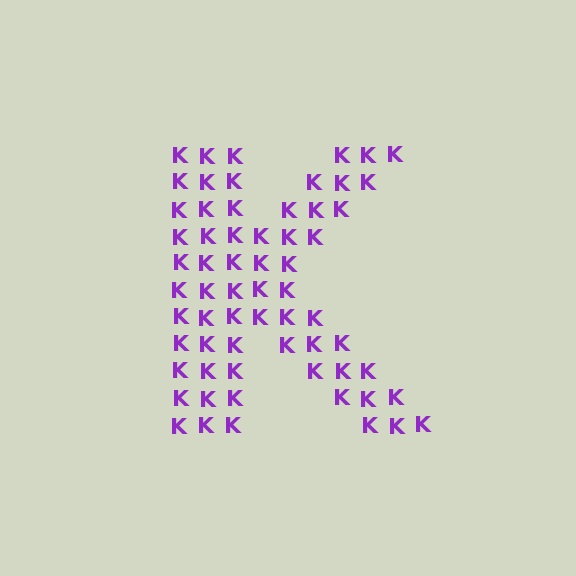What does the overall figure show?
The overall figure shows the letter K.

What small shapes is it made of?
It is made of small letter K's.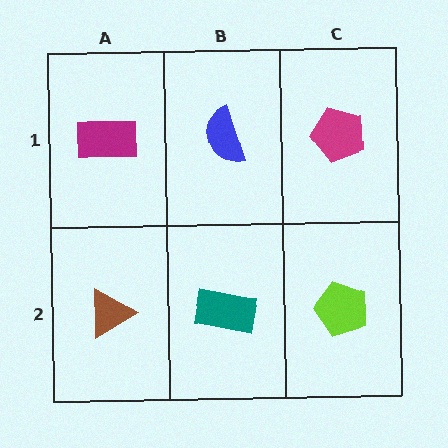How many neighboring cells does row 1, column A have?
2.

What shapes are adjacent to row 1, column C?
A lime pentagon (row 2, column C), a blue semicircle (row 1, column B).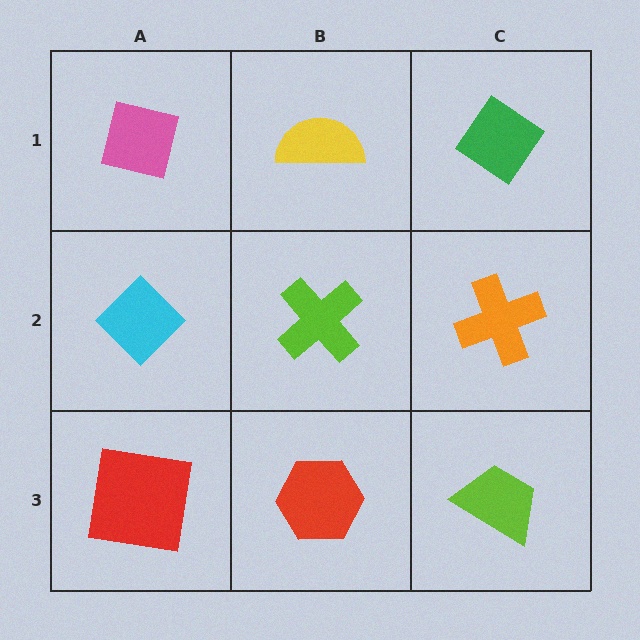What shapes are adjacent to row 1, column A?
A cyan diamond (row 2, column A), a yellow semicircle (row 1, column B).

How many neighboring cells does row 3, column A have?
2.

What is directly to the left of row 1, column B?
A pink square.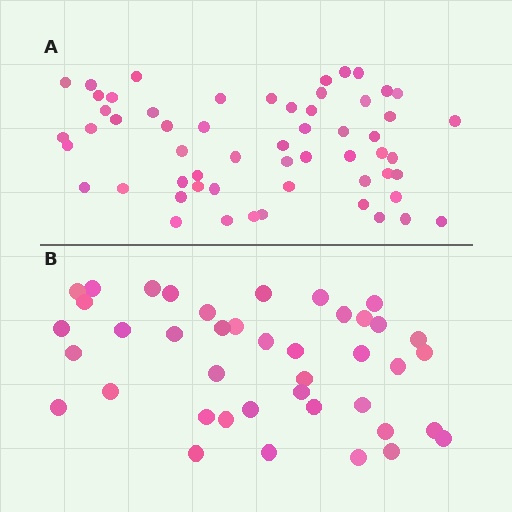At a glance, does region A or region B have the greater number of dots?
Region A (the top region) has more dots.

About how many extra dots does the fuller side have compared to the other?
Region A has approximately 15 more dots than region B.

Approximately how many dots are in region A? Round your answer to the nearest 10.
About 60 dots. (The exact count is 57, which rounds to 60.)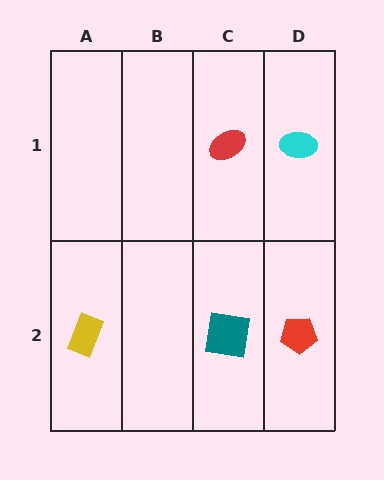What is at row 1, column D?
A cyan ellipse.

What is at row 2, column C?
A teal square.